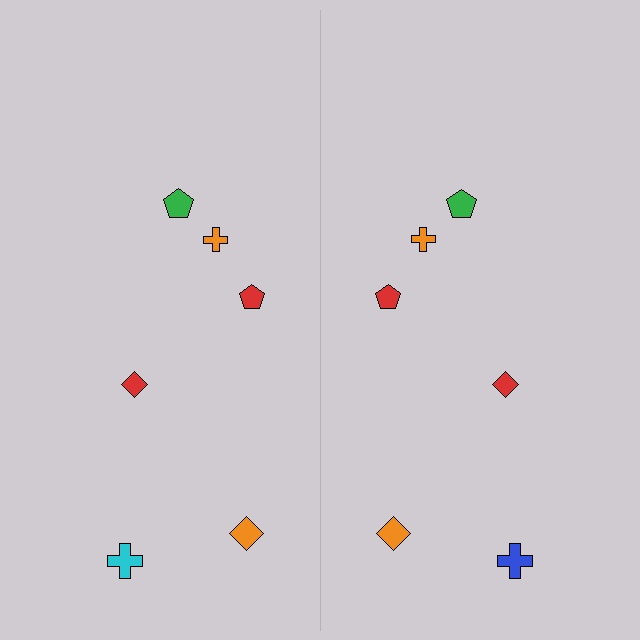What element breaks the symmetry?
The blue cross on the right side breaks the symmetry — its mirror counterpart is cyan.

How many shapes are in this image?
There are 12 shapes in this image.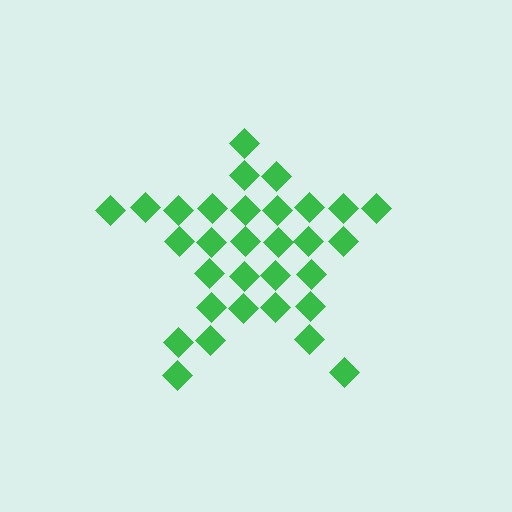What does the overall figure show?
The overall figure shows a star.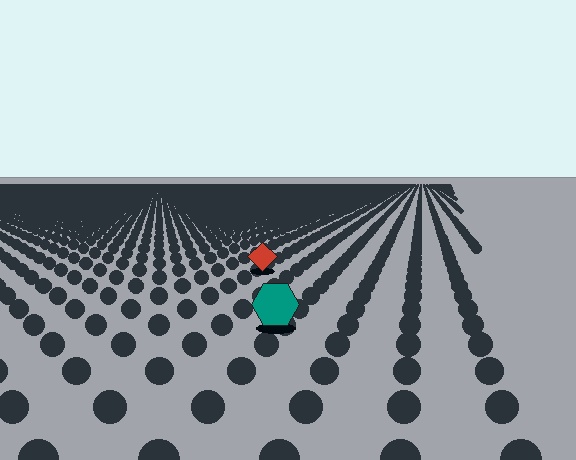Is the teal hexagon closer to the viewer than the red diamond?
Yes. The teal hexagon is closer — you can tell from the texture gradient: the ground texture is coarser near it.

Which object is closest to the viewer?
The teal hexagon is closest. The texture marks near it are larger and more spread out.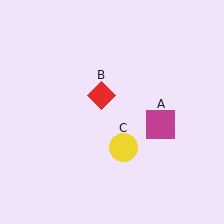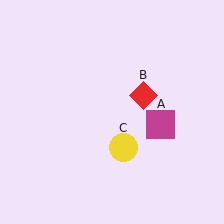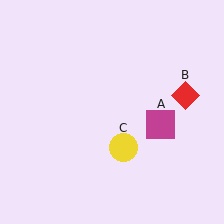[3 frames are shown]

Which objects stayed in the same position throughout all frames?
Magenta square (object A) and yellow circle (object C) remained stationary.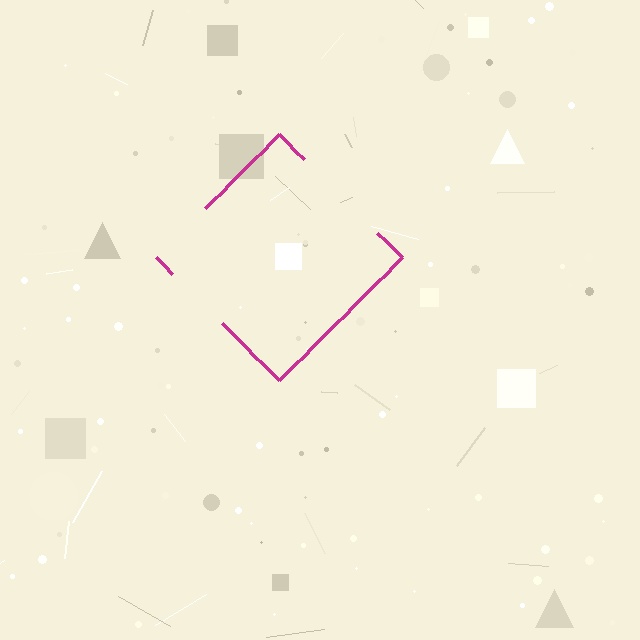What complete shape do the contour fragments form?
The contour fragments form a diamond.